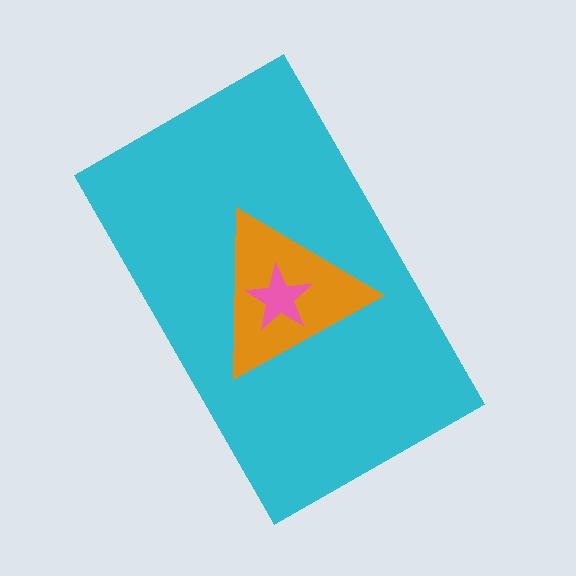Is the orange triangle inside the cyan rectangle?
Yes.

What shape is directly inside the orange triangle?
The pink star.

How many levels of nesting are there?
3.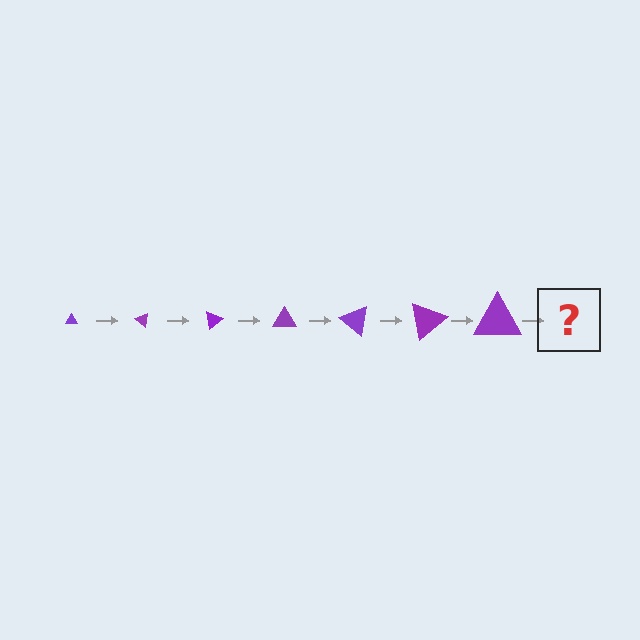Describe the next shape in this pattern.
It should be a triangle, larger than the previous one and rotated 280 degrees from the start.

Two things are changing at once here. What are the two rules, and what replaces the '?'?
The two rules are that the triangle grows larger each step and it rotates 40 degrees each step. The '?' should be a triangle, larger than the previous one and rotated 280 degrees from the start.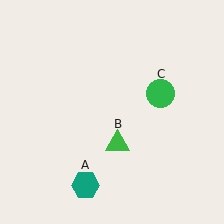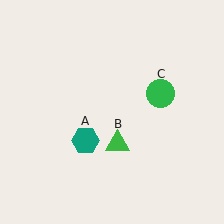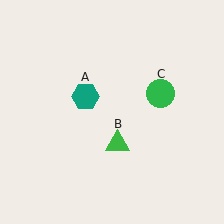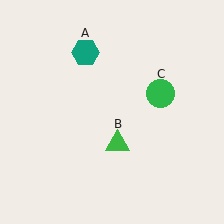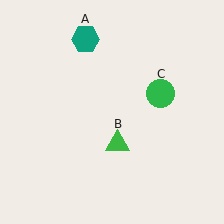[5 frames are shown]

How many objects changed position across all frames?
1 object changed position: teal hexagon (object A).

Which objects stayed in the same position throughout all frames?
Green triangle (object B) and green circle (object C) remained stationary.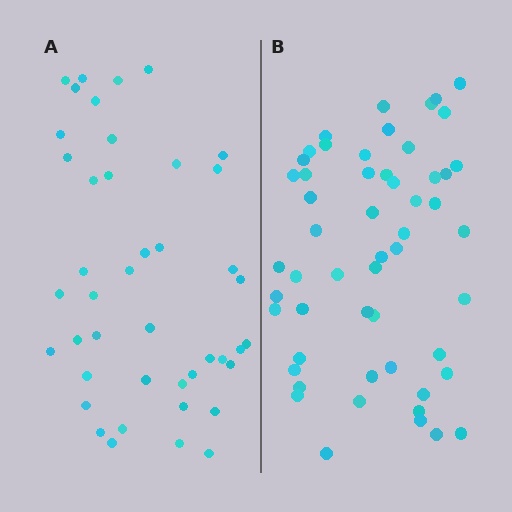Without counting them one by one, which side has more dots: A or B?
Region B (the right region) has more dots.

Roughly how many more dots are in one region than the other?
Region B has roughly 12 or so more dots than region A.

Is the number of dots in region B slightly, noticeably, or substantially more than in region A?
Region B has noticeably more, but not dramatically so. The ratio is roughly 1.3 to 1.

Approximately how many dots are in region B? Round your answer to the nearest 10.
About 50 dots. (The exact count is 54, which rounds to 50.)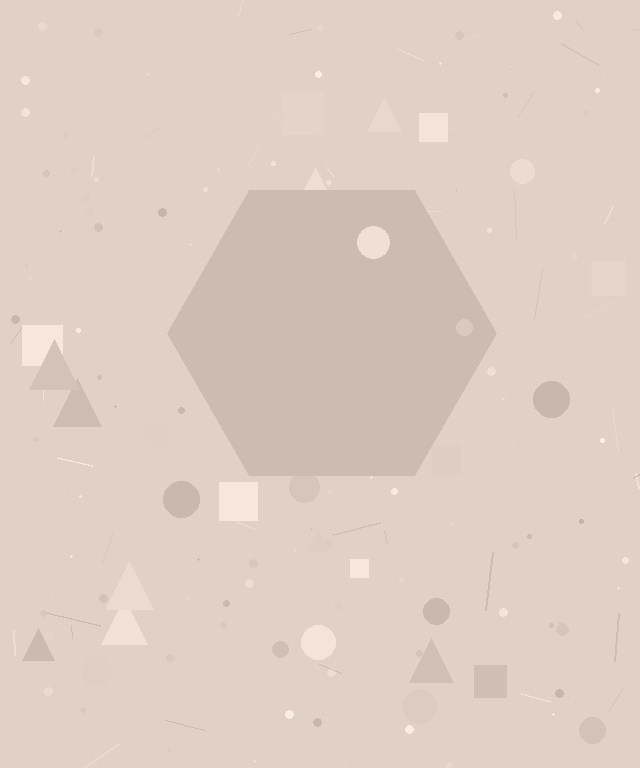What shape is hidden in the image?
A hexagon is hidden in the image.